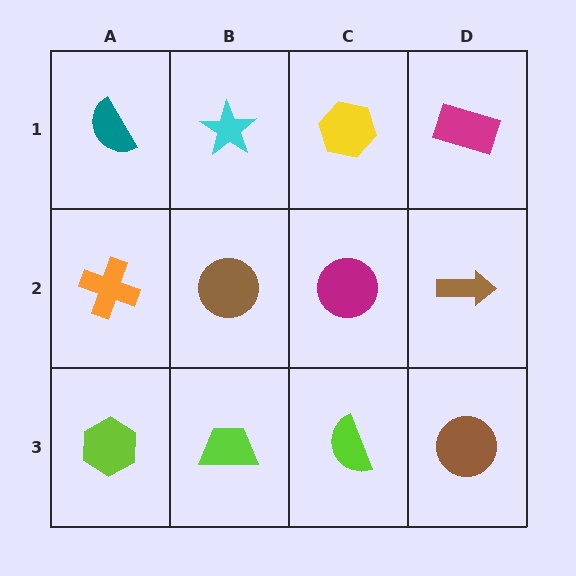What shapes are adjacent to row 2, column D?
A magenta rectangle (row 1, column D), a brown circle (row 3, column D), a magenta circle (row 2, column C).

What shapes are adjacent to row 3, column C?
A magenta circle (row 2, column C), a lime trapezoid (row 3, column B), a brown circle (row 3, column D).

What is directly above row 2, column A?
A teal semicircle.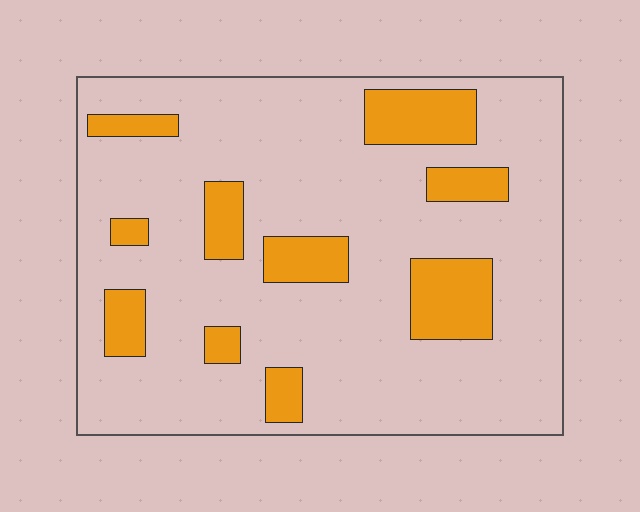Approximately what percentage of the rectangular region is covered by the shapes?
Approximately 20%.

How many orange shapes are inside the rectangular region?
10.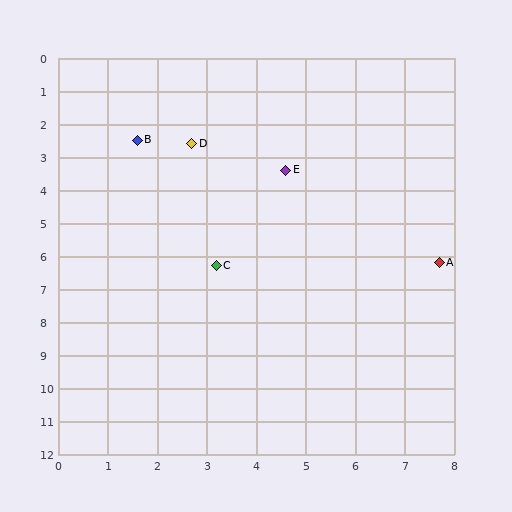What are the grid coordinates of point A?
Point A is at approximately (7.7, 6.2).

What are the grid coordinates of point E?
Point E is at approximately (4.6, 3.4).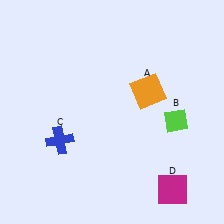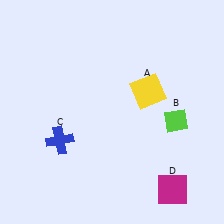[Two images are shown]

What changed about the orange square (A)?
In Image 1, A is orange. In Image 2, it changed to yellow.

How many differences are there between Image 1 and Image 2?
There is 1 difference between the two images.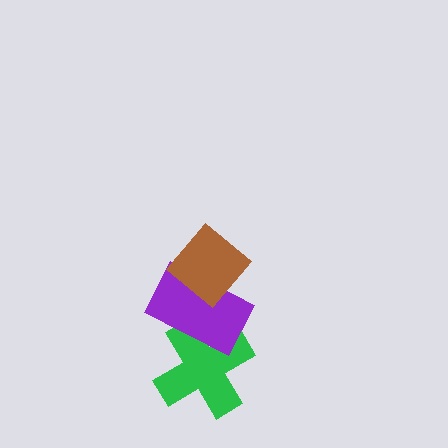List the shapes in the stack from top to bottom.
From top to bottom: the brown diamond, the purple rectangle, the green cross.